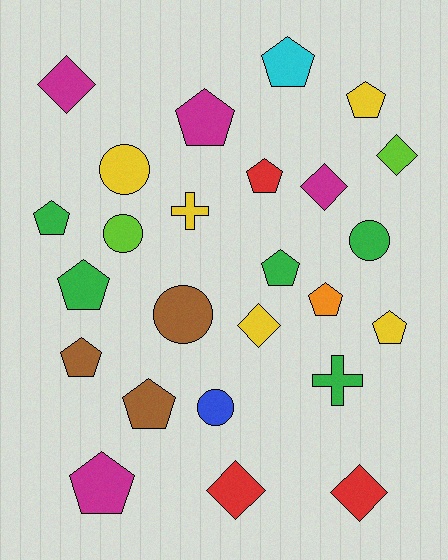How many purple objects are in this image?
There are no purple objects.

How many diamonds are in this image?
There are 6 diamonds.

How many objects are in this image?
There are 25 objects.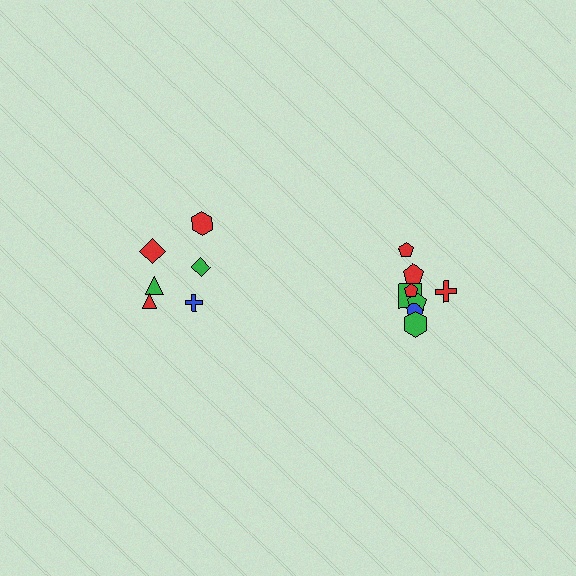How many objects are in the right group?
There are 8 objects.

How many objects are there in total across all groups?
There are 14 objects.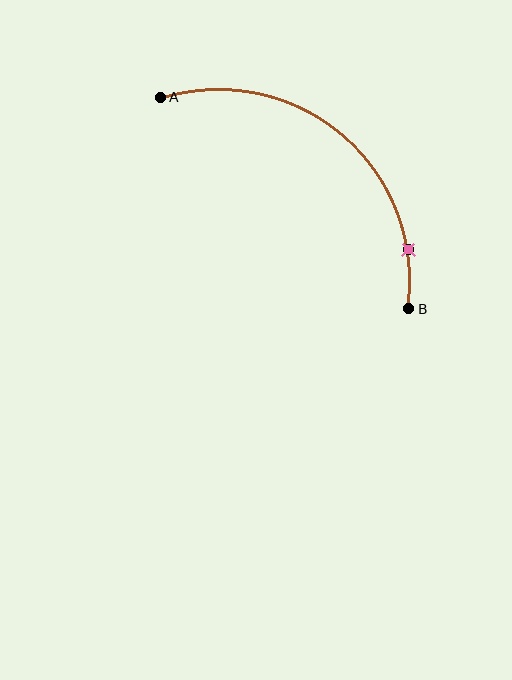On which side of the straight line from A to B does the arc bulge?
The arc bulges above and to the right of the straight line connecting A and B.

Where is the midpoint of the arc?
The arc midpoint is the point on the curve farthest from the straight line joining A and B. It sits above and to the right of that line.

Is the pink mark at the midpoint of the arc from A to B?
No. The pink mark lies on the arc but is closer to endpoint B. The arc midpoint would be at the point on the curve equidistant along the arc from both A and B.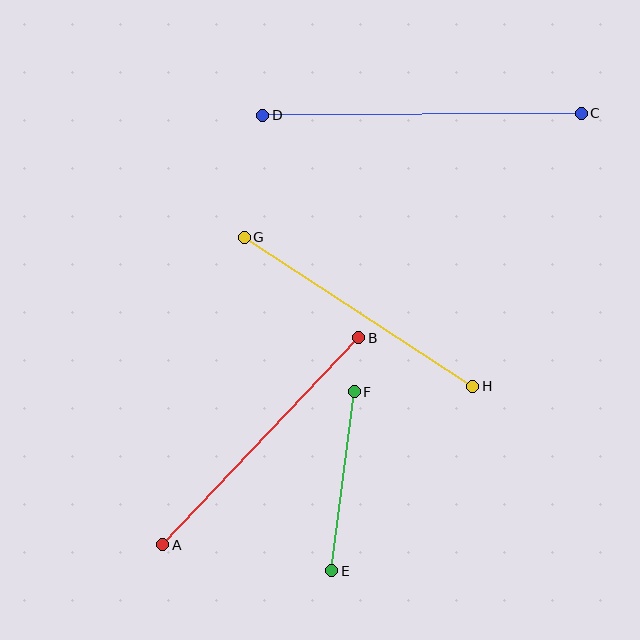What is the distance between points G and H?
The distance is approximately 273 pixels.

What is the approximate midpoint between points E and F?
The midpoint is at approximately (343, 481) pixels.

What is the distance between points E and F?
The distance is approximately 180 pixels.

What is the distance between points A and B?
The distance is approximately 285 pixels.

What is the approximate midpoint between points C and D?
The midpoint is at approximately (422, 114) pixels.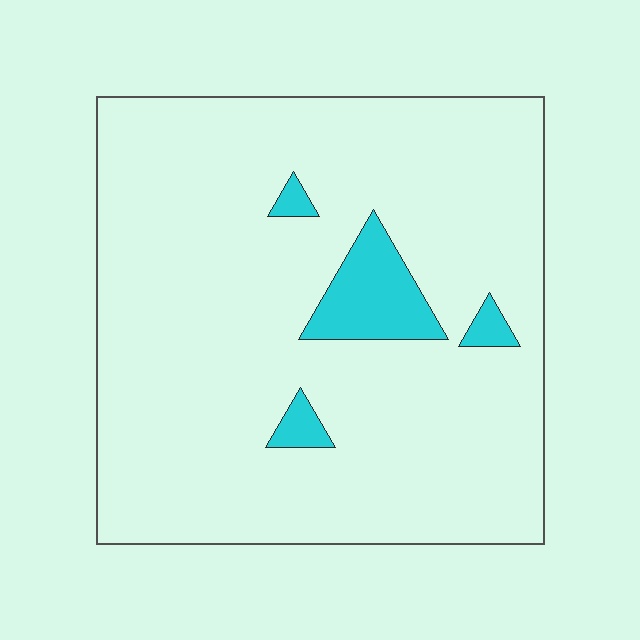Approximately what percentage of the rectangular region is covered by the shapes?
Approximately 10%.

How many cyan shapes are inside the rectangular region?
4.